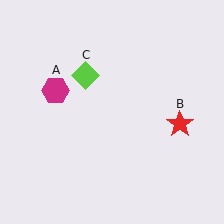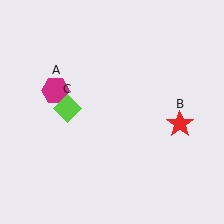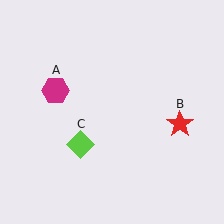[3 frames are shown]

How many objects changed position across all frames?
1 object changed position: lime diamond (object C).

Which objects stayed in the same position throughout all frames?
Magenta hexagon (object A) and red star (object B) remained stationary.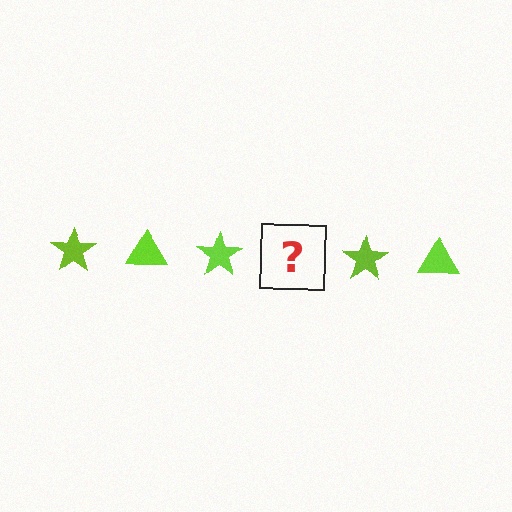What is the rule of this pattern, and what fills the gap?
The rule is that the pattern cycles through star, triangle shapes in lime. The gap should be filled with a lime triangle.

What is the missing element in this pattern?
The missing element is a lime triangle.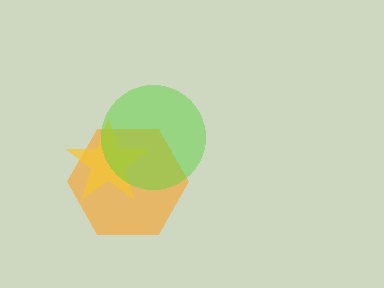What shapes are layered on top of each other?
The layered shapes are: an orange hexagon, a yellow star, a lime circle.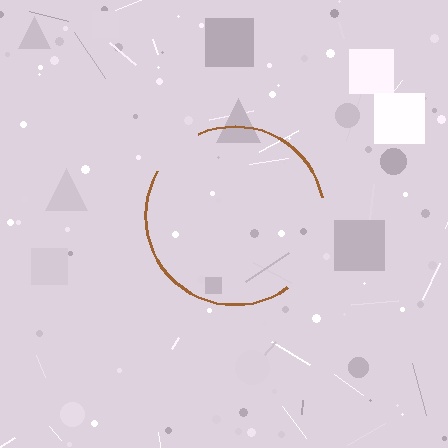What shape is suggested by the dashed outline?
The dashed outline suggests a circle.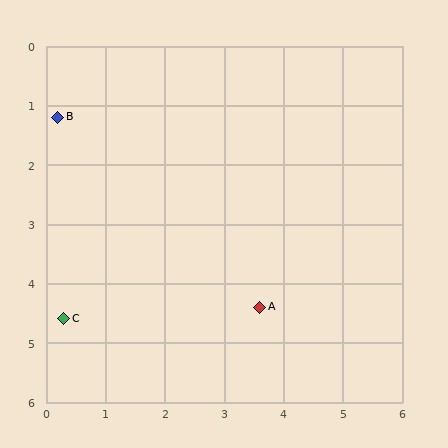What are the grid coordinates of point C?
Point C is at approximately (0.3, 4.6).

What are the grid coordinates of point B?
Point B is at approximately (0.2, 1.2).